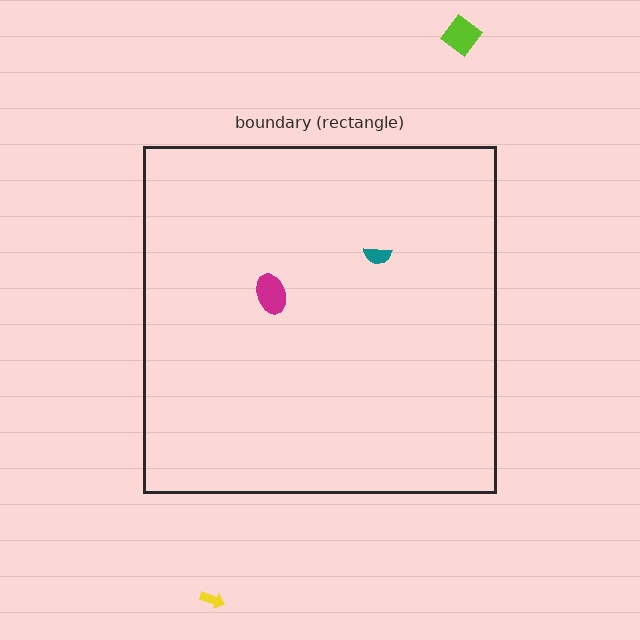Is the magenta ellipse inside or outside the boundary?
Inside.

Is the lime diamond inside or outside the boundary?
Outside.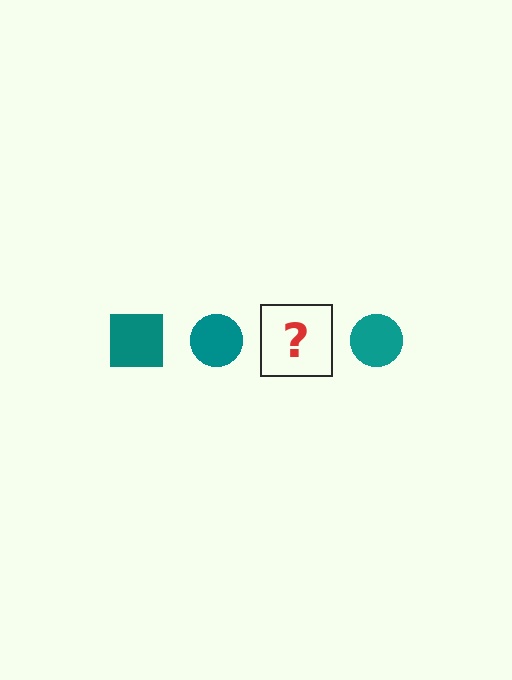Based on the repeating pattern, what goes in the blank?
The blank should be a teal square.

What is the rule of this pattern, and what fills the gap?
The rule is that the pattern cycles through square, circle shapes in teal. The gap should be filled with a teal square.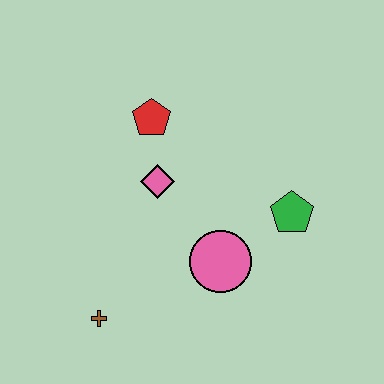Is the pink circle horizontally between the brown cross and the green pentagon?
Yes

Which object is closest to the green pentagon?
The pink circle is closest to the green pentagon.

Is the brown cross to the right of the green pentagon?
No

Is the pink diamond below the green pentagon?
No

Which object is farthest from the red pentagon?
The brown cross is farthest from the red pentagon.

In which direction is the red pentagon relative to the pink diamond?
The red pentagon is above the pink diamond.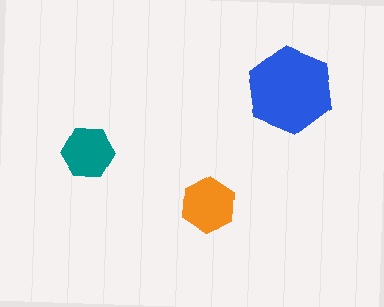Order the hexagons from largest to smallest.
the blue one, the orange one, the teal one.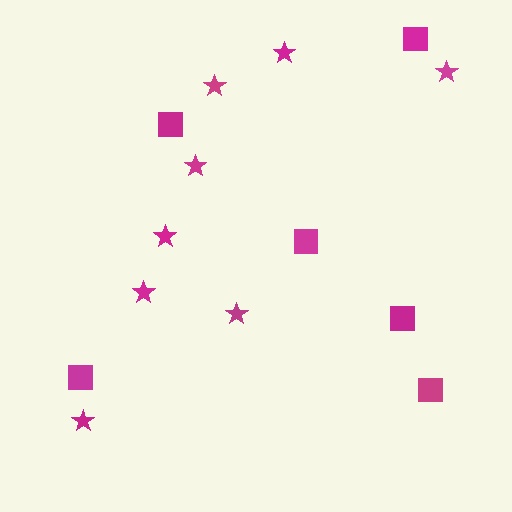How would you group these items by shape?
There are 2 groups: one group of stars (8) and one group of squares (6).